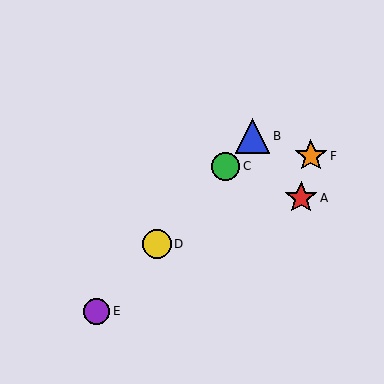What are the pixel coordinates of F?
Object F is at (311, 156).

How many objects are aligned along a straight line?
4 objects (B, C, D, E) are aligned along a straight line.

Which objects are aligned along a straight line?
Objects B, C, D, E are aligned along a straight line.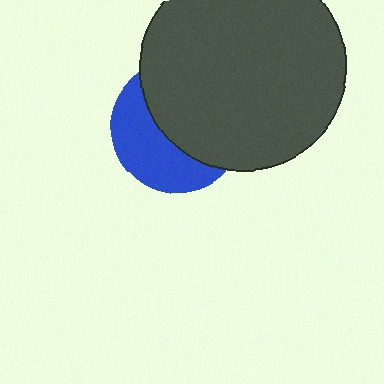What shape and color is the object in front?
The object in front is a dark gray circle.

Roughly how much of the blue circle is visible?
A small part of it is visible (roughly 43%).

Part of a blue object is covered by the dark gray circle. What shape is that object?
It is a circle.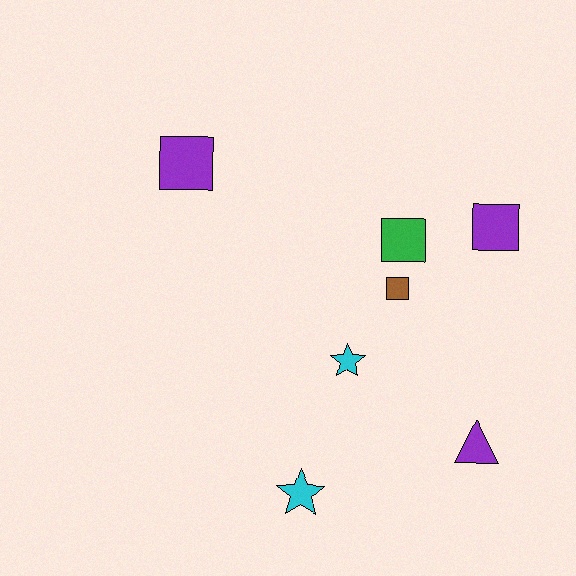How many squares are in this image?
There are 4 squares.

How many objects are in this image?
There are 7 objects.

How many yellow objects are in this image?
There are no yellow objects.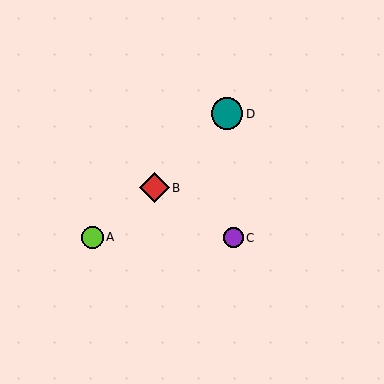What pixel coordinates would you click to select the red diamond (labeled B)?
Click at (154, 188) to select the red diamond B.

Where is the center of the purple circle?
The center of the purple circle is at (233, 238).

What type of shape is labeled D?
Shape D is a teal circle.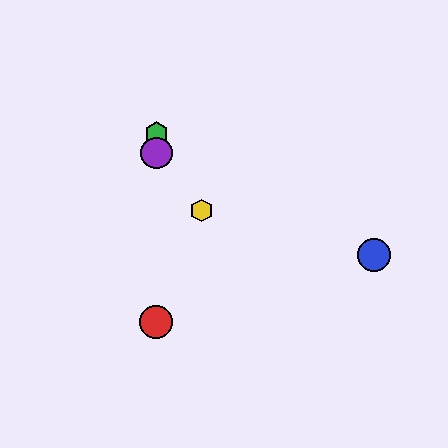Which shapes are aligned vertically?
The red circle, the green hexagon, the purple circle are aligned vertically.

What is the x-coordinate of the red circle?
The red circle is at x≈156.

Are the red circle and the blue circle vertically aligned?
No, the red circle is at x≈156 and the blue circle is at x≈374.